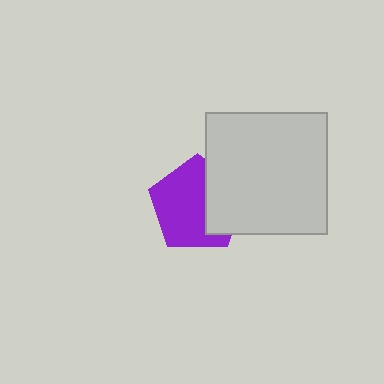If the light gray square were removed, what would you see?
You would see the complete purple pentagon.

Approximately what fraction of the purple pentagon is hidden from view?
Roughly 34% of the purple pentagon is hidden behind the light gray square.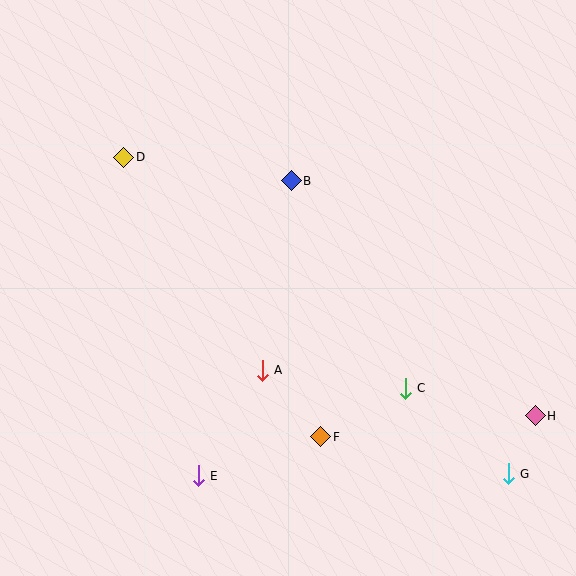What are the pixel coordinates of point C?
Point C is at (405, 388).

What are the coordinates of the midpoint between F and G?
The midpoint between F and G is at (414, 455).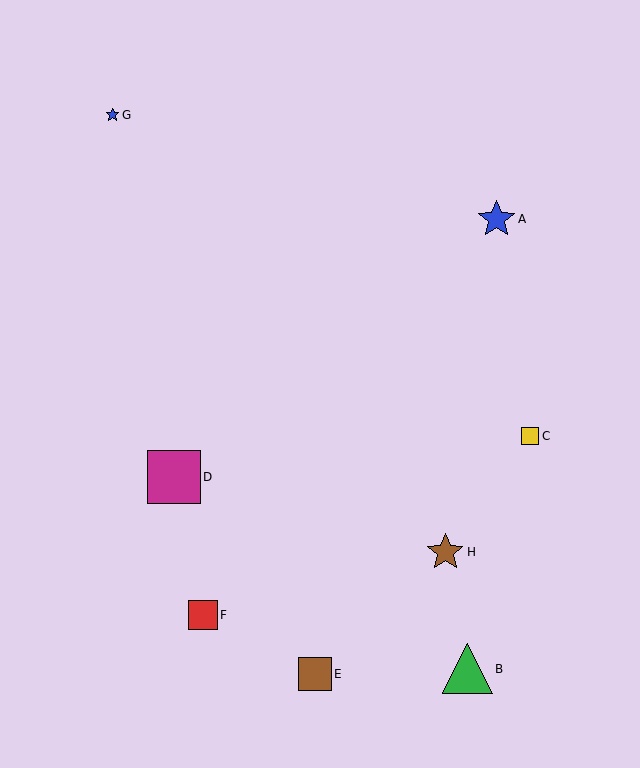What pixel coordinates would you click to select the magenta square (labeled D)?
Click at (174, 477) to select the magenta square D.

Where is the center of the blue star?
The center of the blue star is at (113, 115).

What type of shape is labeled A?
Shape A is a blue star.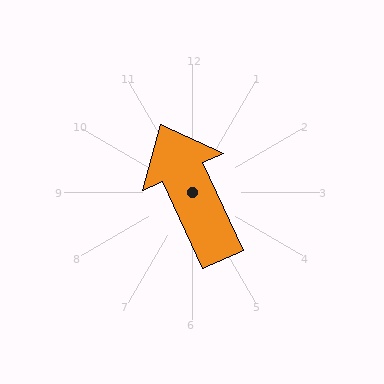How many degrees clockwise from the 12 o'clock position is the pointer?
Approximately 335 degrees.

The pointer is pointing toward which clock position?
Roughly 11 o'clock.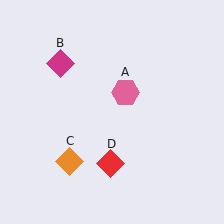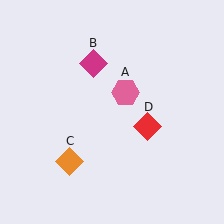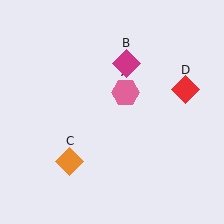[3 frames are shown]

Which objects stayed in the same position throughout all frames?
Pink hexagon (object A) and orange diamond (object C) remained stationary.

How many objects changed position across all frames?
2 objects changed position: magenta diamond (object B), red diamond (object D).